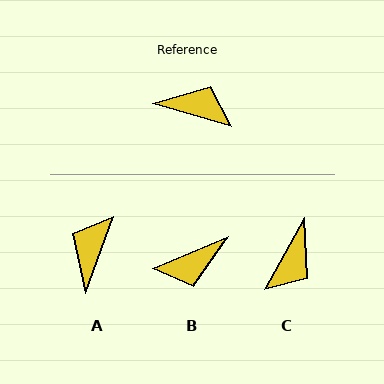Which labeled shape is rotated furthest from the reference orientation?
B, about 141 degrees away.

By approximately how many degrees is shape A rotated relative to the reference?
Approximately 86 degrees counter-clockwise.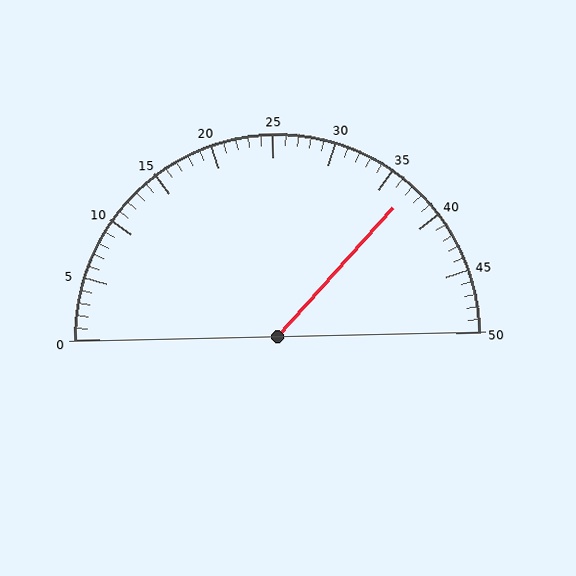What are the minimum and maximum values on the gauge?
The gauge ranges from 0 to 50.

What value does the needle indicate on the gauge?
The needle indicates approximately 37.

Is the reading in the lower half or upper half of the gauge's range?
The reading is in the upper half of the range (0 to 50).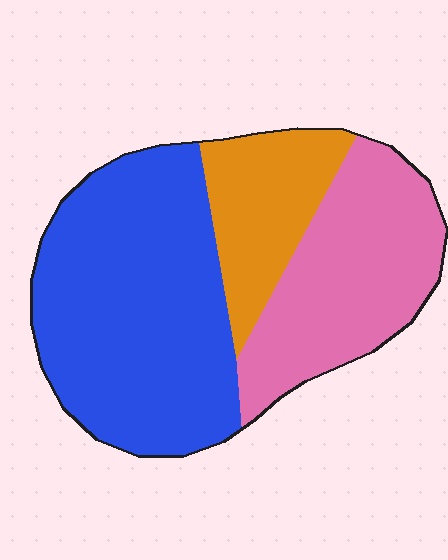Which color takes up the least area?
Orange, at roughly 20%.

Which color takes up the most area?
Blue, at roughly 50%.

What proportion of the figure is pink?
Pink covers about 30% of the figure.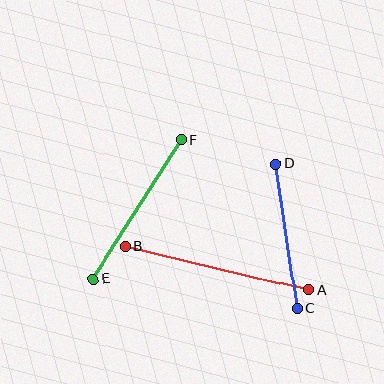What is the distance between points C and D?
The distance is approximately 147 pixels.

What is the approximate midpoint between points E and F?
The midpoint is at approximately (137, 209) pixels.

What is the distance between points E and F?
The distance is approximately 164 pixels.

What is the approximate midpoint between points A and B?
The midpoint is at approximately (217, 268) pixels.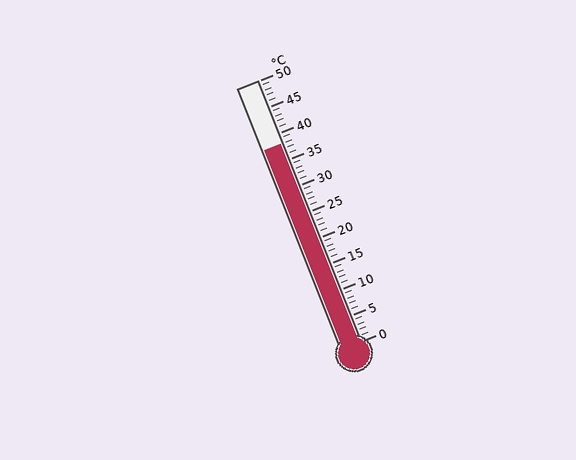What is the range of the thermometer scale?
The thermometer scale ranges from 0°C to 50°C.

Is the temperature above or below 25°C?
The temperature is above 25°C.